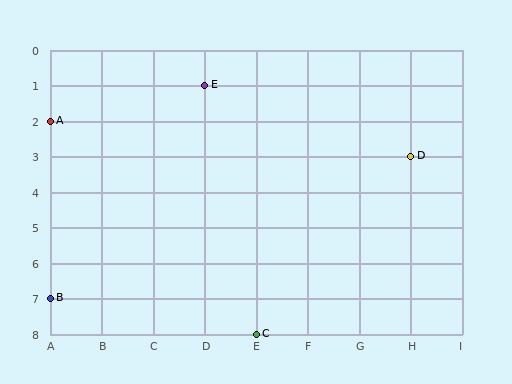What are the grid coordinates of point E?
Point E is at grid coordinates (D, 1).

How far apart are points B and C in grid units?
Points B and C are 4 columns and 1 row apart (about 4.1 grid units diagonally).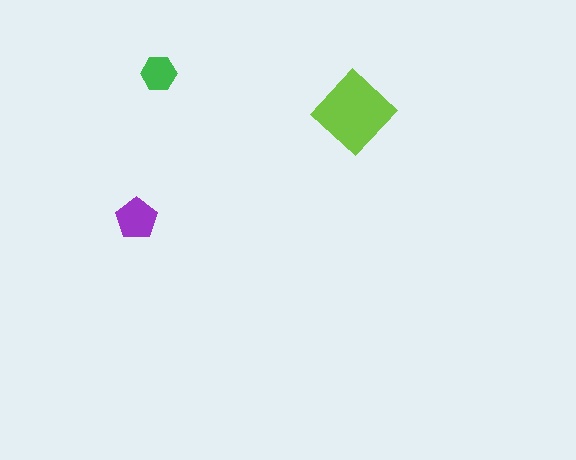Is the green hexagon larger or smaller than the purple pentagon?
Smaller.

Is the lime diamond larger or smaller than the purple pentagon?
Larger.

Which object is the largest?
The lime diamond.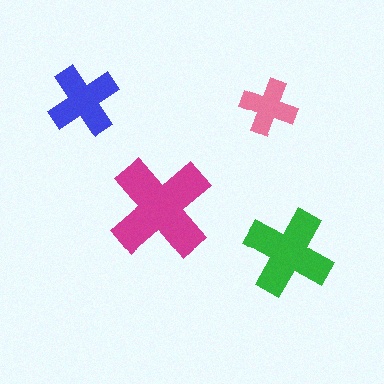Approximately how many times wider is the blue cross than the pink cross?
About 1.5 times wider.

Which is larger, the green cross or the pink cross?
The green one.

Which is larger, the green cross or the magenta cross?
The magenta one.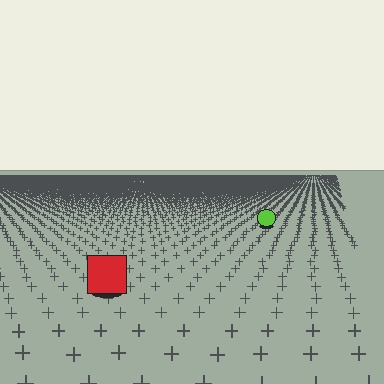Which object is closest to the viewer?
The red square is closest. The texture marks near it are larger and more spread out.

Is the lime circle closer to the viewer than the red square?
No. The red square is closer — you can tell from the texture gradient: the ground texture is coarser near it.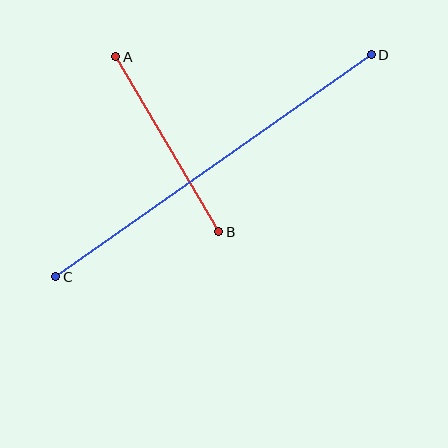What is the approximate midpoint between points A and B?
The midpoint is at approximately (167, 144) pixels.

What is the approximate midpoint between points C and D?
The midpoint is at approximately (213, 166) pixels.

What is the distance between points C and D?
The distance is approximately 386 pixels.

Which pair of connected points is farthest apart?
Points C and D are farthest apart.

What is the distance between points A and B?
The distance is approximately 203 pixels.